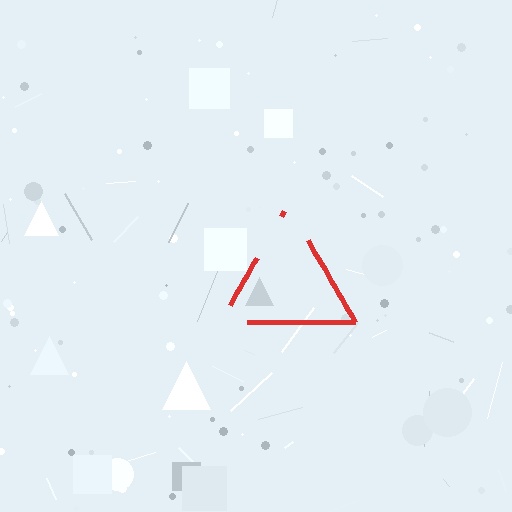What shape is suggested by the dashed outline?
The dashed outline suggests a triangle.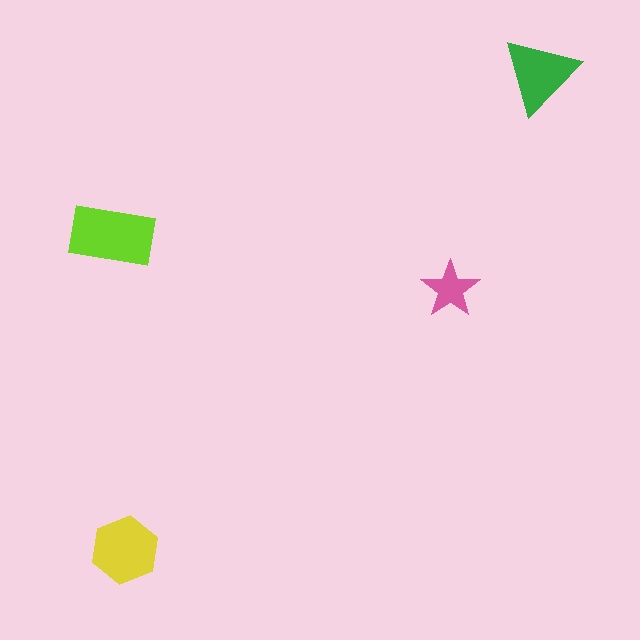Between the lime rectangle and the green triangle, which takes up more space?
The lime rectangle.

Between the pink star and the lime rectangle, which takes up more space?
The lime rectangle.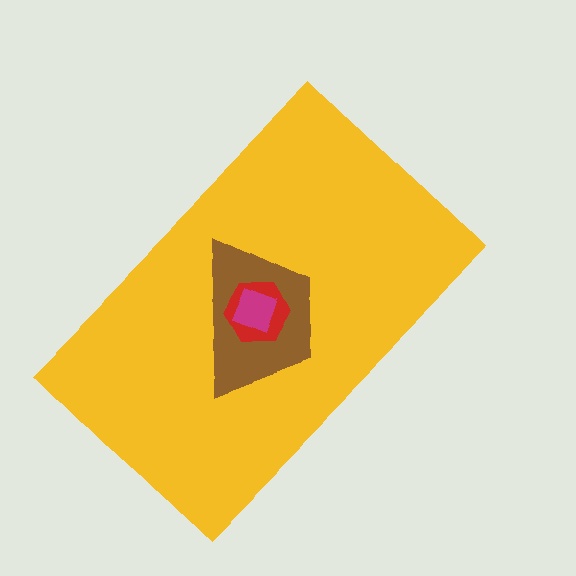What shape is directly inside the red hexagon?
The magenta square.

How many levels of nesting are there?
4.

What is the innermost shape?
The magenta square.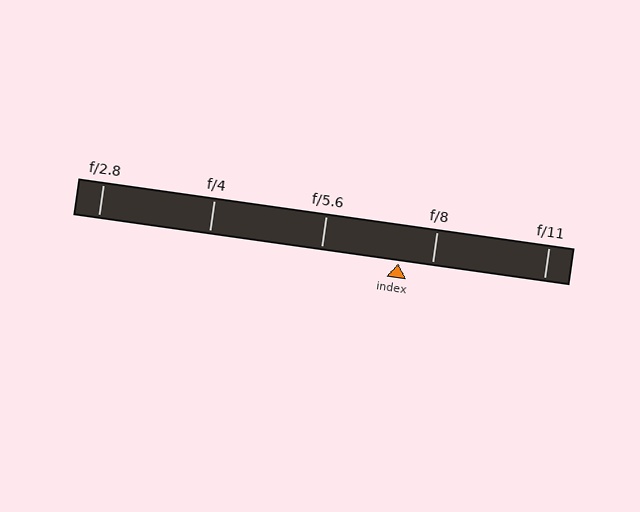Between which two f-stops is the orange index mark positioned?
The index mark is between f/5.6 and f/8.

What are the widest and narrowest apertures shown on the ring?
The widest aperture shown is f/2.8 and the narrowest is f/11.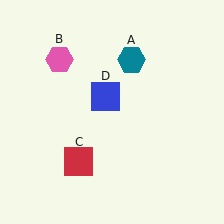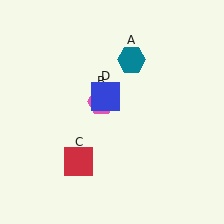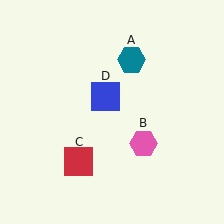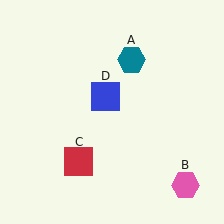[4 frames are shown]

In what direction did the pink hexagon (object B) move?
The pink hexagon (object B) moved down and to the right.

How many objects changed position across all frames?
1 object changed position: pink hexagon (object B).